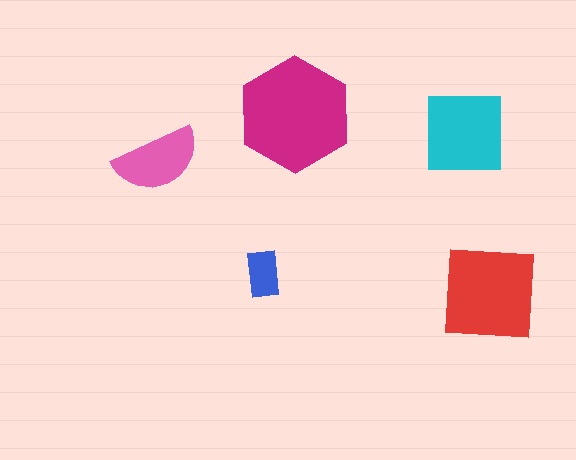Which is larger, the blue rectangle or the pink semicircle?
The pink semicircle.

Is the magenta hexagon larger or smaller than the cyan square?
Larger.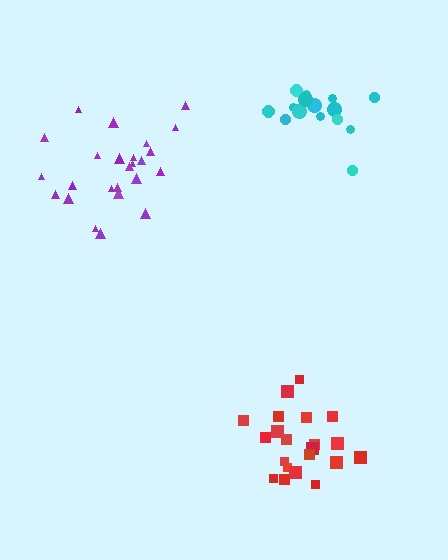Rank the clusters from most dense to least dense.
cyan, red, purple.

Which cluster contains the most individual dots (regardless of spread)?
Purple (25).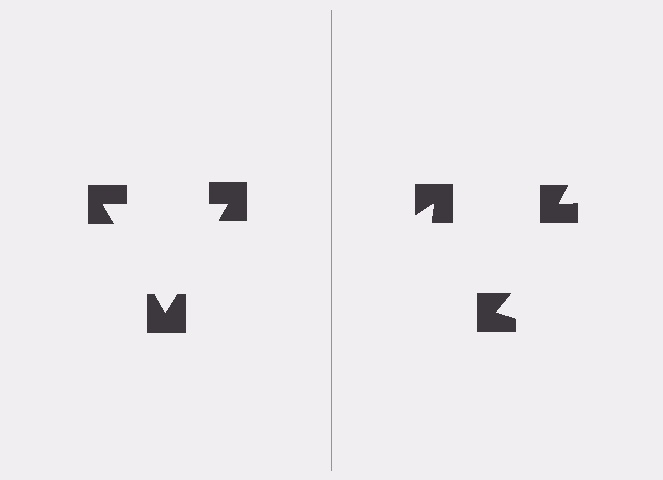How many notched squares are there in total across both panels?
6 — 3 on each side.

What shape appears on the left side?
An illusory triangle.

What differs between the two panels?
The notched squares are positioned identically on both sides; only the wedge orientations differ. On the left they align to a triangle; on the right they are misaligned.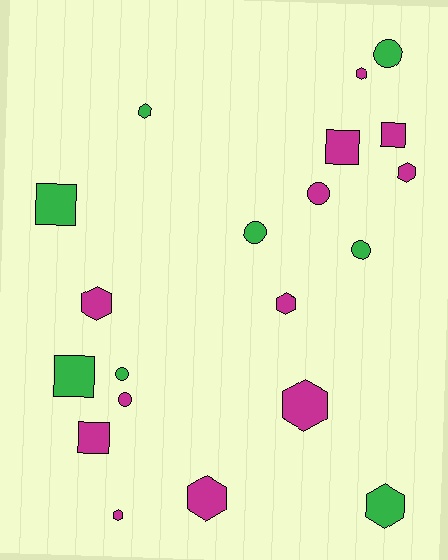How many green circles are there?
There are 4 green circles.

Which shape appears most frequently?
Hexagon, with 9 objects.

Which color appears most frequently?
Magenta, with 12 objects.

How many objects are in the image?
There are 20 objects.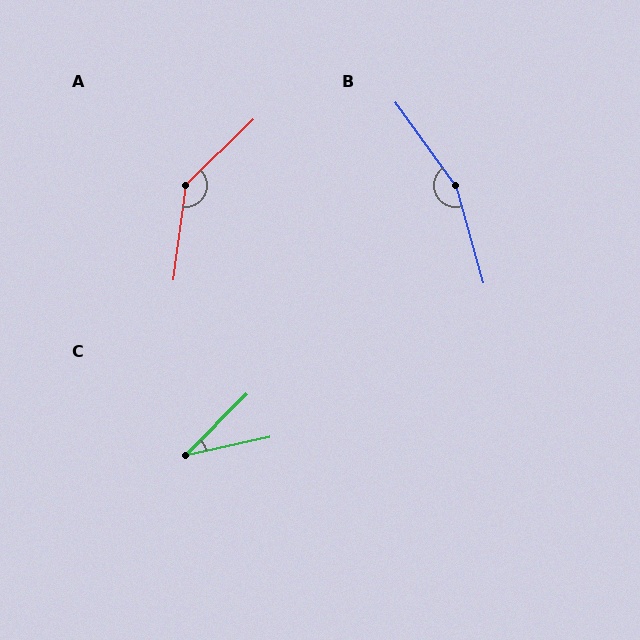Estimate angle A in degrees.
Approximately 142 degrees.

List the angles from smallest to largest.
C (33°), A (142°), B (160°).